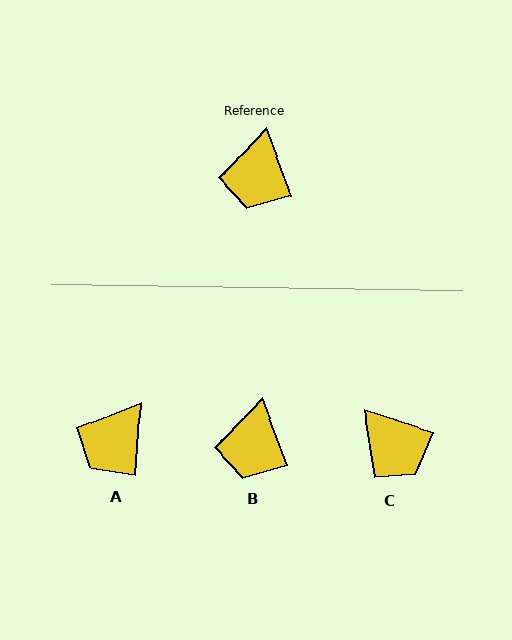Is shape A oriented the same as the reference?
No, it is off by about 25 degrees.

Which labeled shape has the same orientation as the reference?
B.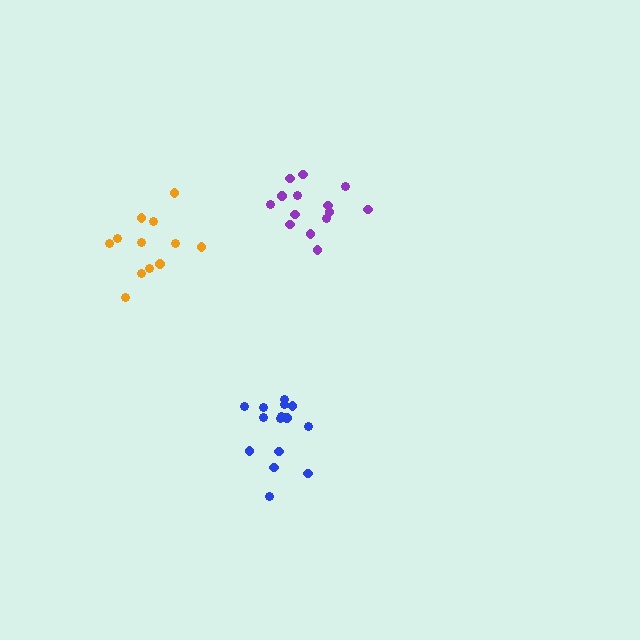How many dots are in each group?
Group 1: 14 dots, Group 2: 15 dots, Group 3: 12 dots (41 total).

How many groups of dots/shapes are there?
There are 3 groups.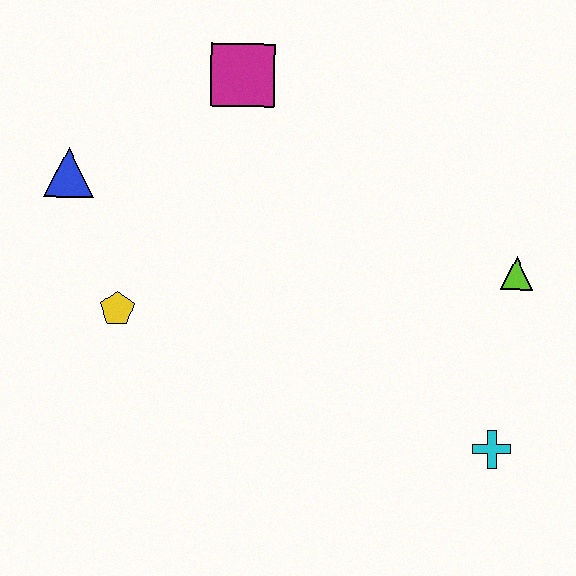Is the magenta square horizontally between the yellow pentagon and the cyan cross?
Yes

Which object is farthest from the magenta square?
The cyan cross is farthest from the magenta square.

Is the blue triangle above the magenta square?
No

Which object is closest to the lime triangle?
The cyan cross is closest to the lime triangle.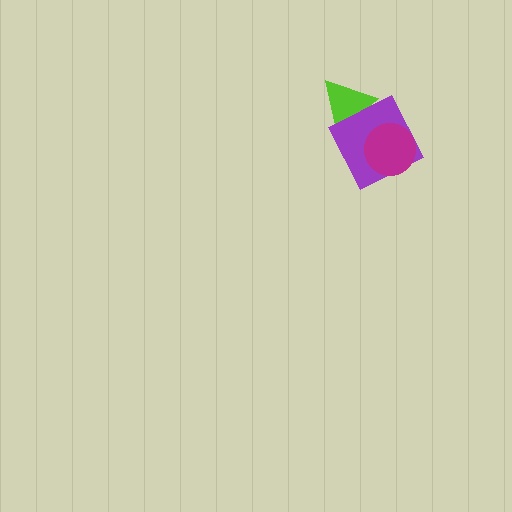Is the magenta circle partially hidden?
No, no other shape covers it.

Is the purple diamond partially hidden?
Yes, it is partially covered by another shape.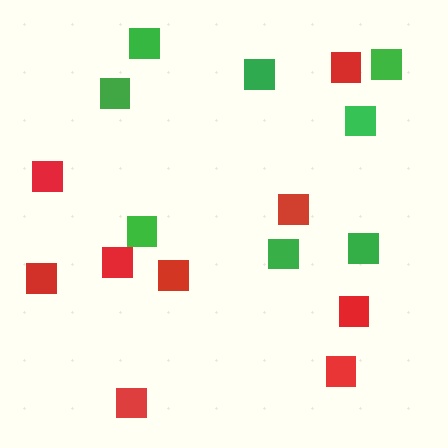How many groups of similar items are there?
There are 2 groups: one group of red squares (9) and one group of green squares (8).